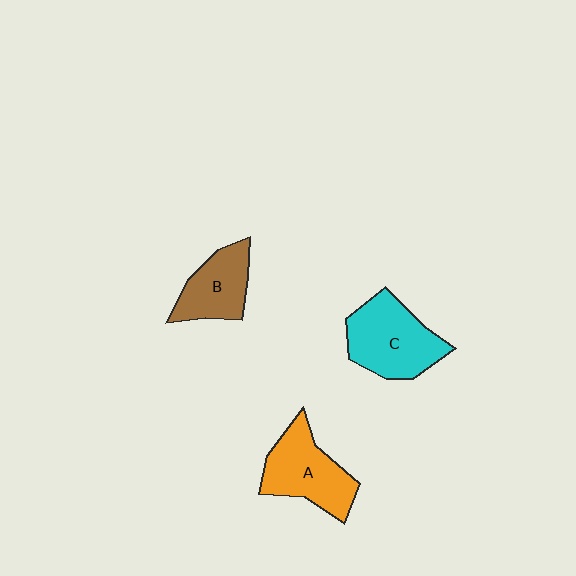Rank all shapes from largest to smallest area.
From largest to smallest: C (cyan), A (orange), B (brown).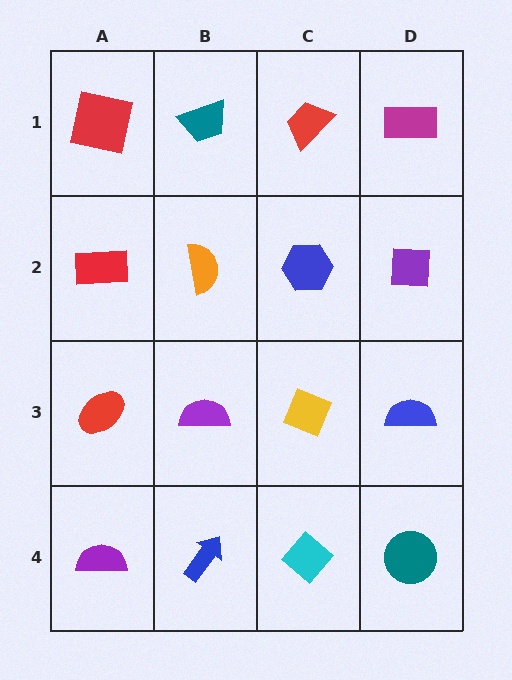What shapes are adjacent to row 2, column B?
A teal trapezoid (row 1, column B), a purple semicircle (row 3, column B), a red rectangle (row 2, column A), a blue hexagon (row 2, column C).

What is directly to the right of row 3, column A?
A purple semicircle.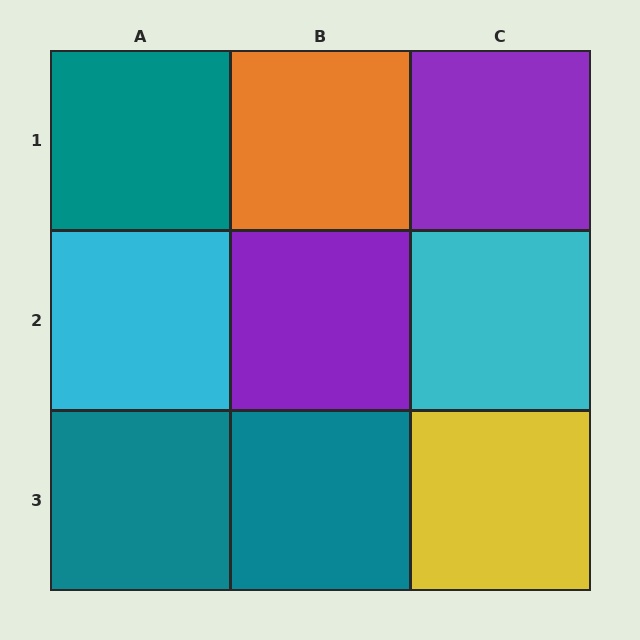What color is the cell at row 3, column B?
Teal.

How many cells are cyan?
2 cells are cyan.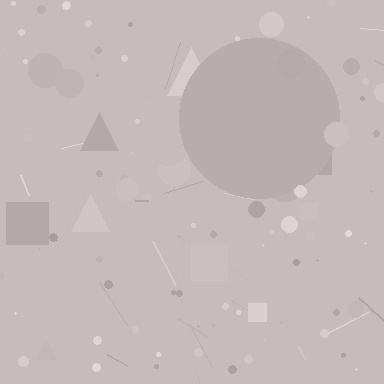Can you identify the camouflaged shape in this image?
The camouflaged shape is a circle.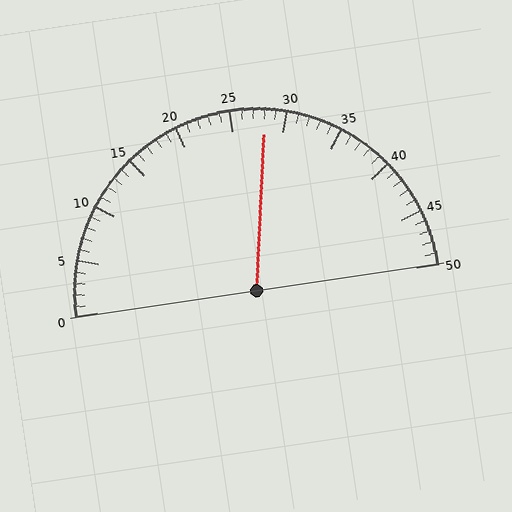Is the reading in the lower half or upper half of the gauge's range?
The reading is in the upper half of the range (0 to 50).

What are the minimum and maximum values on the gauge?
The gauge ranges from 0 to 50.